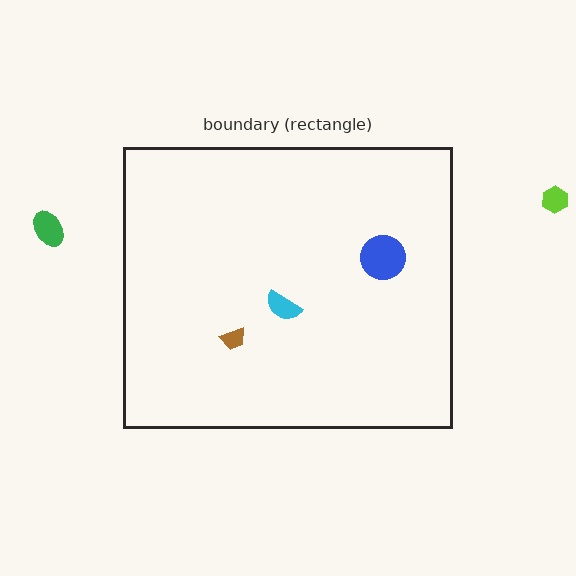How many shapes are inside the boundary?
3 inside, 2 outside.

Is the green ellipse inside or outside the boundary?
Outside.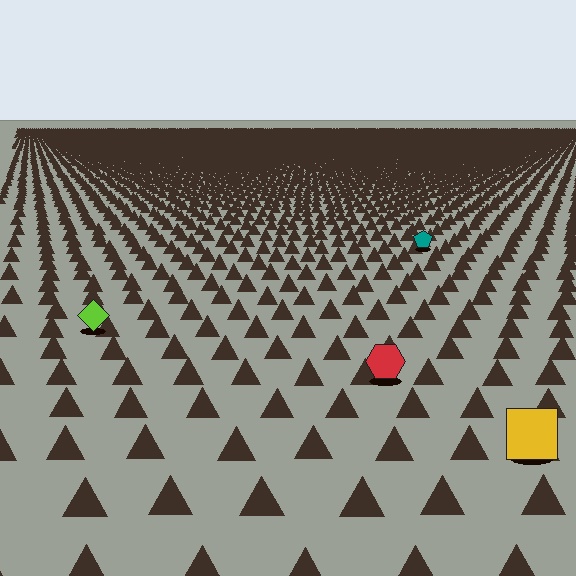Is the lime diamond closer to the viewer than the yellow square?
No. The yellow square is closer — you can tell from the texture gradient: the ground texture is coarser near it.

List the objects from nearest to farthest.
From nearest to farthest: the yellow square, the red hexagon, the lime diamond, the teal pentagon.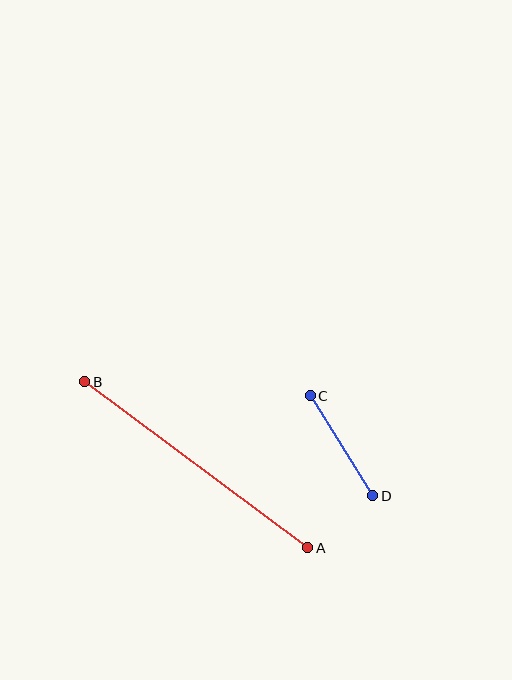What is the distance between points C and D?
The distance is approximately 118 pixels.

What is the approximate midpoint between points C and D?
The midpoint is at approximately (341, 446) pixels.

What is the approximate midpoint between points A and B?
The midpoint is at approximately (196, 465) pixels.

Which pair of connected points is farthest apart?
Points A and B are farthest apart.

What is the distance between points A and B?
The distance is approximately 278 pixels.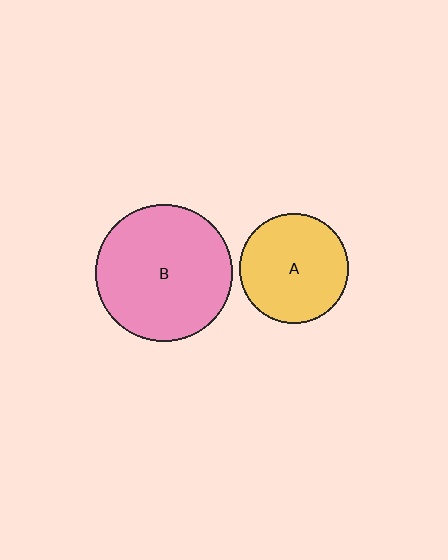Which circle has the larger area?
Circle B (pink).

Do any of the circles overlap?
No, none of the circles overlap.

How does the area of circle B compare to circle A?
Approximately 1.6 times.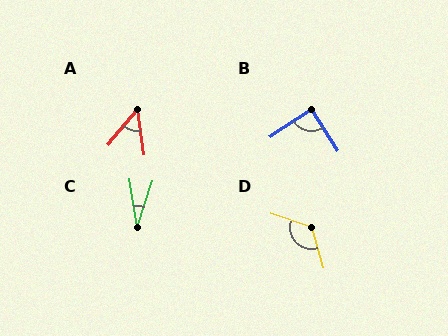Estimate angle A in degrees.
Approximately 47 degrees.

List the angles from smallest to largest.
C (28°), A (47°), B (89°), D (124°).